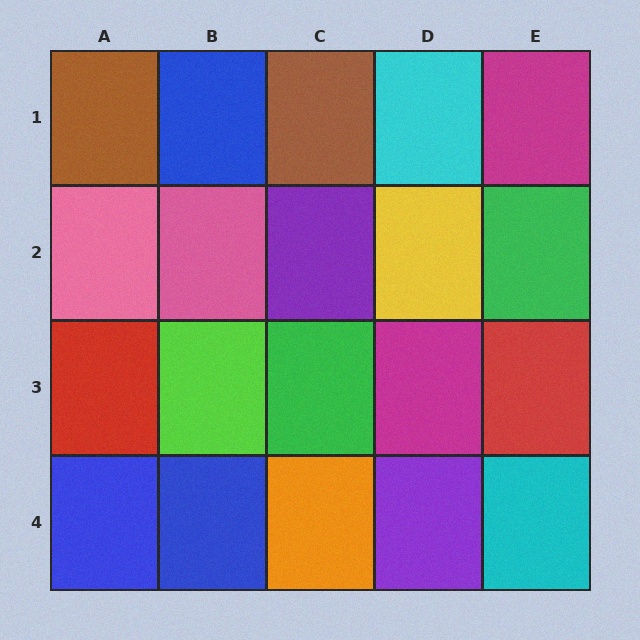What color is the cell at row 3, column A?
Red.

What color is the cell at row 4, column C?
Orange.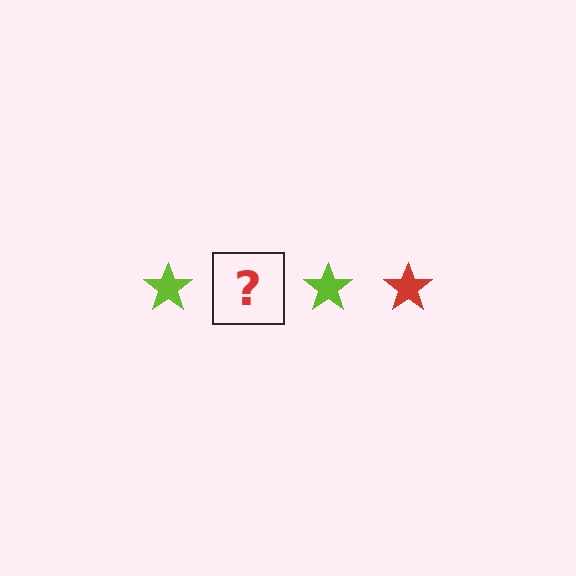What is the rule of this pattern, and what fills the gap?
The rule is that the pattern cycles through lime, red stars. The gap should be filled with a red star.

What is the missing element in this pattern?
The missing element is a red star.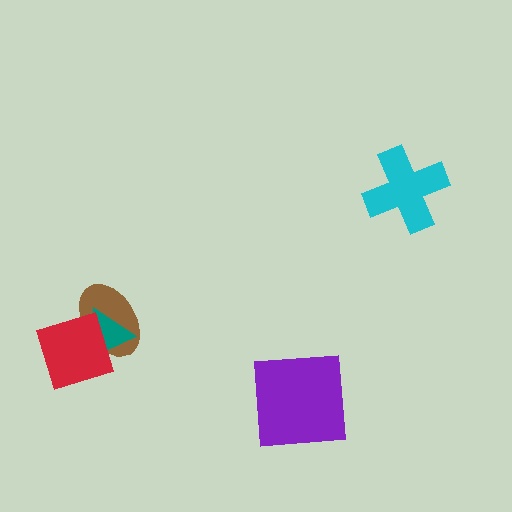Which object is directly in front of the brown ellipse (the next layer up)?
The teal triangle is directly in front of the brown ellipse.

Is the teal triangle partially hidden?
Yes, it is partially covered by another shape.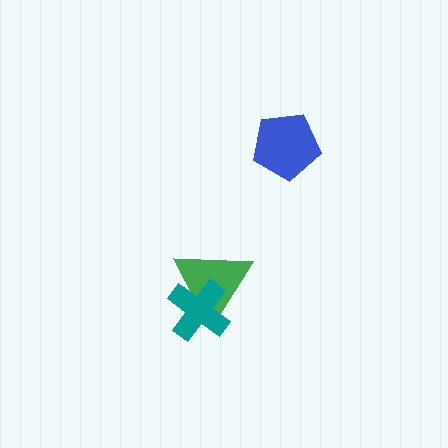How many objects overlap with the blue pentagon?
0 objects overlap with the blue pentagon.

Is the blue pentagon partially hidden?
No, no other shape covers it.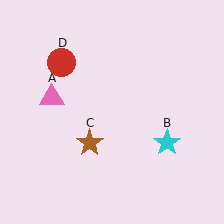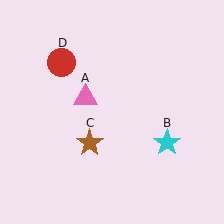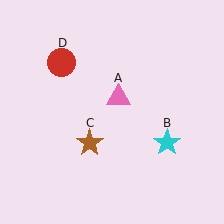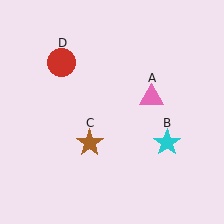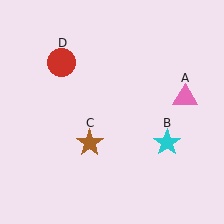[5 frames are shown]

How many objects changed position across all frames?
1 object changed position: pink triangle (object A).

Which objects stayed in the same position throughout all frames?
Cyan star (object B) and brown star (object C) and red circle (object D) remained stationary.